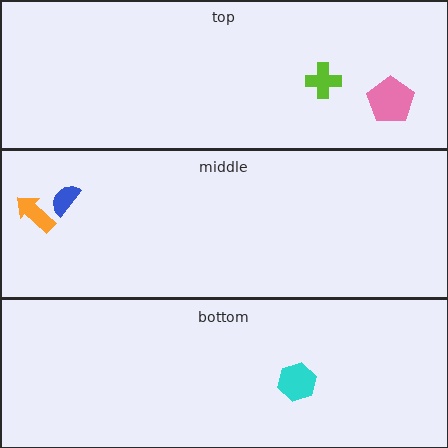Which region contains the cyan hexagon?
The bottom region.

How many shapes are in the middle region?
2.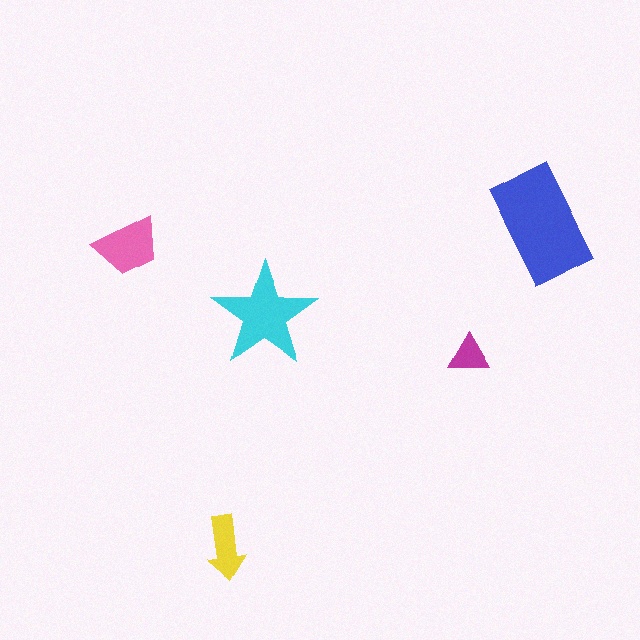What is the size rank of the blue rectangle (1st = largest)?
1st.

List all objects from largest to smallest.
The blue rectangle, the cyan star, the pink trapezoid, the yellow arrow, the magenta triangle.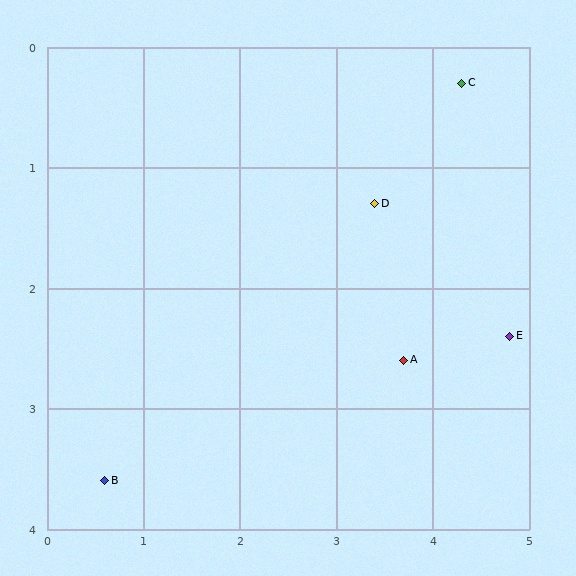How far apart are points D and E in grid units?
Points D and E are about 1.8 grid units apart.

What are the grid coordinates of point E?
Point E is at approximately (4.8, 2.4).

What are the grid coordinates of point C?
Point C is at approximately (4.3, 0.3).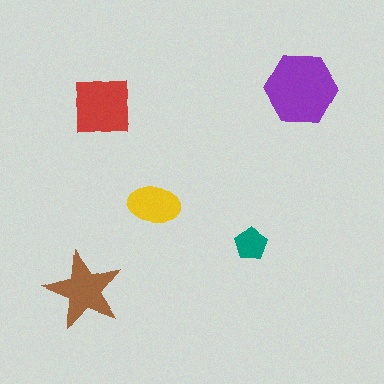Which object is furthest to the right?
The purple hexagon is rightmost.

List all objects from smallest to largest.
The teal pentagon, the yellow ellipse, the brown star, the red square, the purple hexagon.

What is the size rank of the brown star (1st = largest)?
3rd.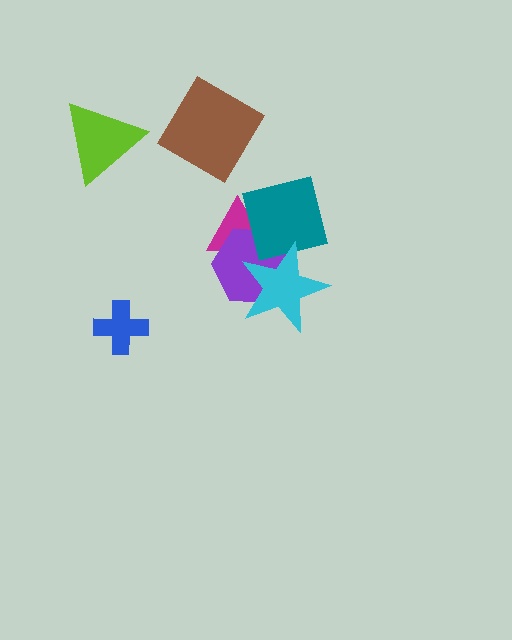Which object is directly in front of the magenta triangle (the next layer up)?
The purple hexagon is directly in front of the magenta triangle.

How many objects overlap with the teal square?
3 objects overlap with the teal square.